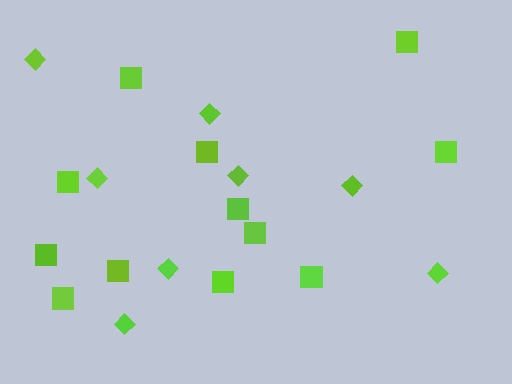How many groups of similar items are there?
There are 2 groups: one group of squares (12) and one group of diamonds (8).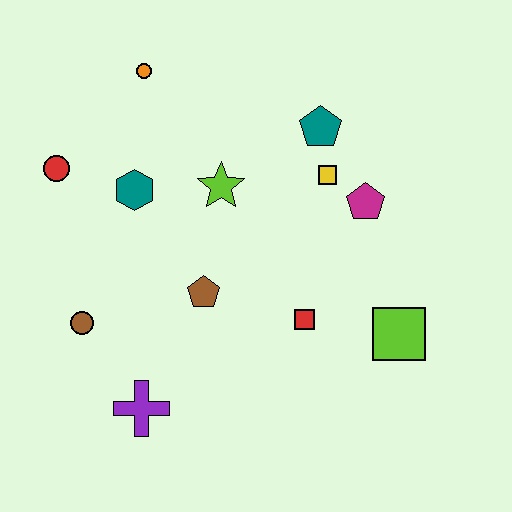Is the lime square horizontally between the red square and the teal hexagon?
No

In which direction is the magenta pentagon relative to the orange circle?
The magenta pentagon is to the right of the orange circle.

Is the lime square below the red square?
Yes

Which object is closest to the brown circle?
The purple cross is closest to the brown circle.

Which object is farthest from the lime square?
The red circle is farthest from the lime square.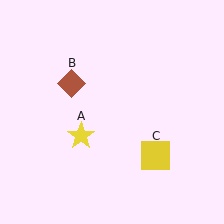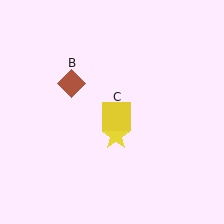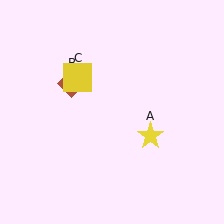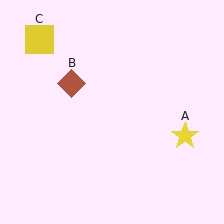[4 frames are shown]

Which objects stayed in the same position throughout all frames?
Brown diamond (object B) remained stationary.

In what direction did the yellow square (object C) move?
The yellow square (object C) moved up and to the left.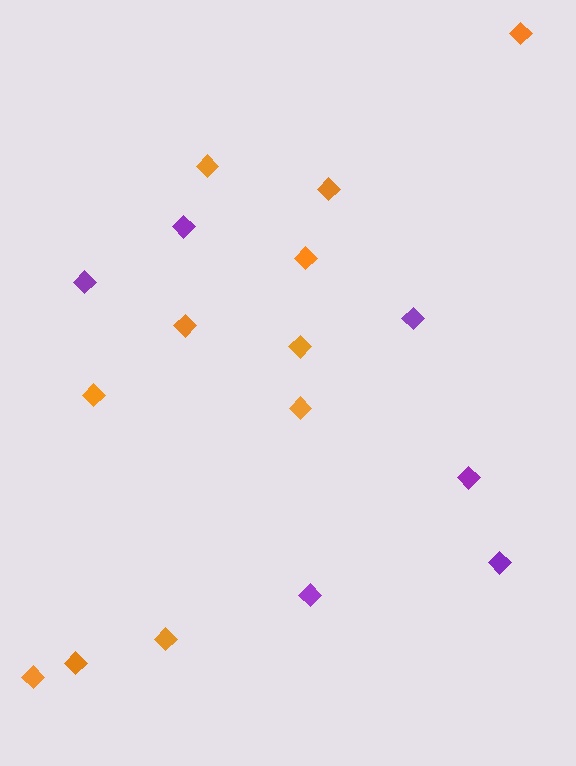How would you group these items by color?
There are 2 groups: one group of purple diamonds (6) and one group of orange diamonds (11).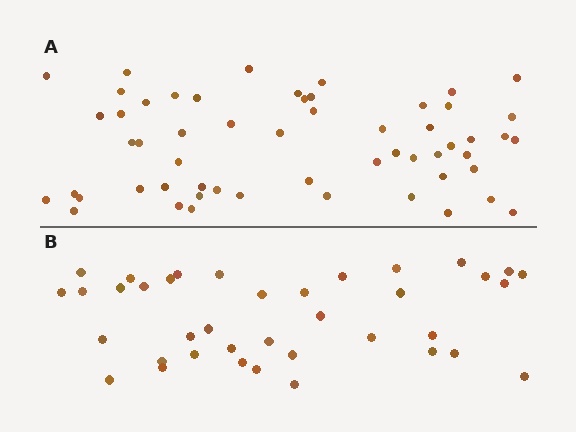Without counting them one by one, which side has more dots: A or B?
Region A (the top region) has more dots.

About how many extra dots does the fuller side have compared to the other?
Region A has approximately 20 more dots than region B.